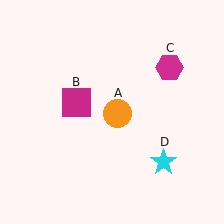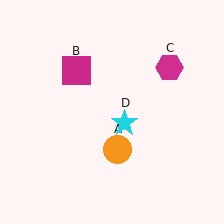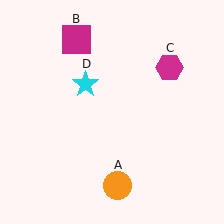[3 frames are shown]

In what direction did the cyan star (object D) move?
The cyan star (object D) moved up and to the left.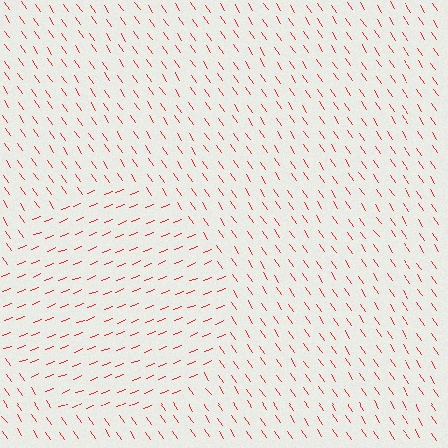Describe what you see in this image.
The image is filled with small red line segments. A circle region in the image has lines oriented differently from the surrounding lines, creating a visible texture boundary.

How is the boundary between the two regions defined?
The boundary is defined purely by a change in line orientation (approximately 77 degrees difference). All lines are the same color and thickness.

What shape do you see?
I see a circle.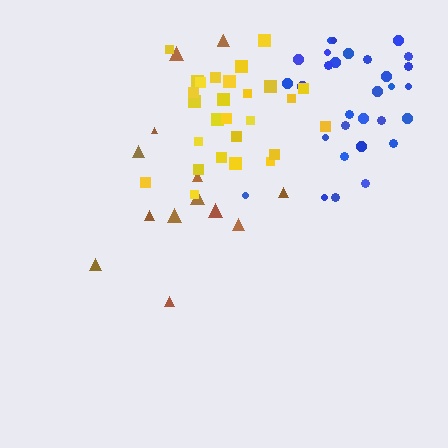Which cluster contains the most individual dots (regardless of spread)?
Blue (31).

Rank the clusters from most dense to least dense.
blue, yellow, brown.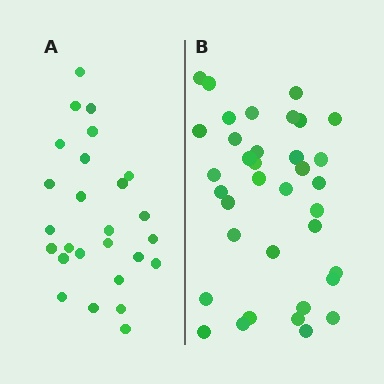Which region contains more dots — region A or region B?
Region B (the right region) has more dots.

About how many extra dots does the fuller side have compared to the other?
Region B has roughly 10 or so more dots than region A.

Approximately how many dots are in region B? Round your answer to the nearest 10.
About 40 dots. (The exact count is 36, which rounds to 40.)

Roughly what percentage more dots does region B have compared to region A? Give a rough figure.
About 40% more.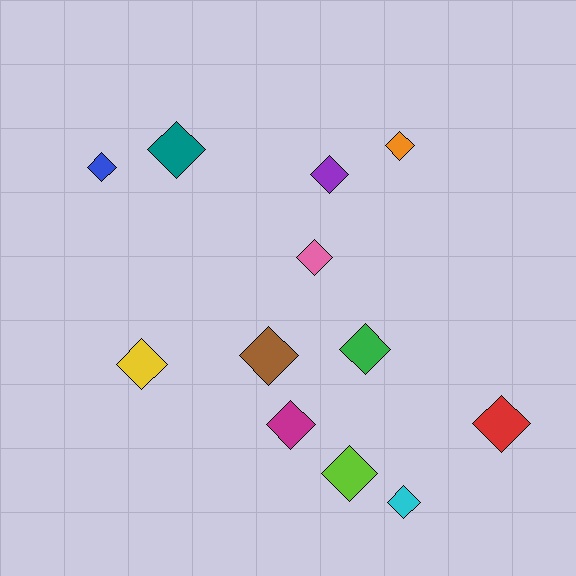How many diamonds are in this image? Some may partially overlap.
There are 12 diamonds.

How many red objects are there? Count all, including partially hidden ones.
There is 1 red object.